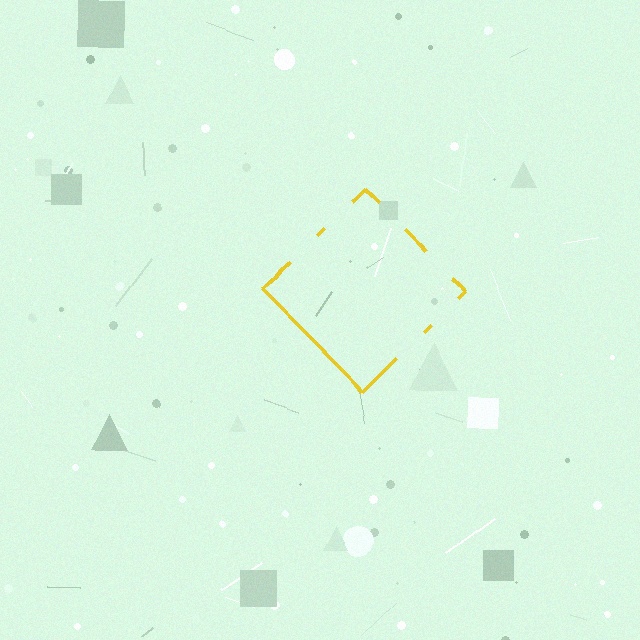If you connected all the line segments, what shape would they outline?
They would outline a diamond.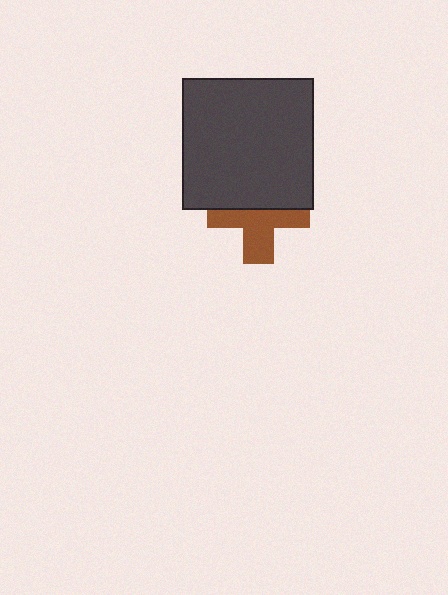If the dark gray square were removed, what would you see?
You would see the complete brown cross.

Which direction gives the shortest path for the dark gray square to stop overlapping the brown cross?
Moving up gives the shortest separation.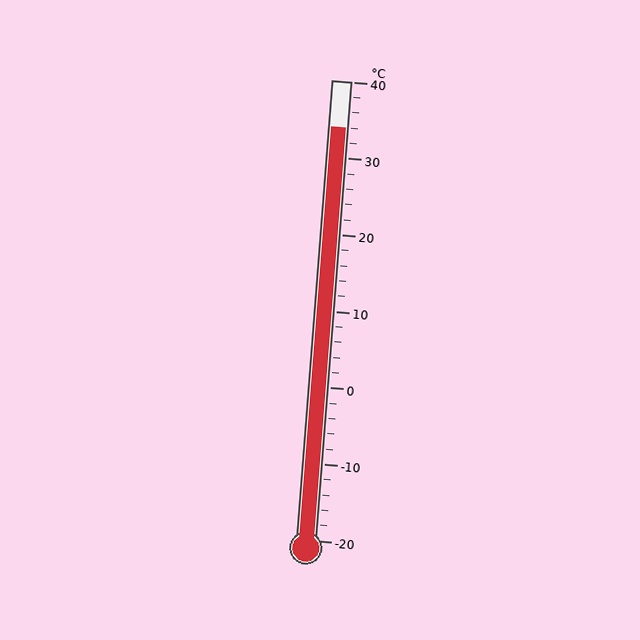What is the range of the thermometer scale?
The thermometer scale ranges from -20°C to 40°C.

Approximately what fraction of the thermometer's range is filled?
The thermometer is filled to approximately 90% of its range.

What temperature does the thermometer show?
The thermometer shows approximately 34°C.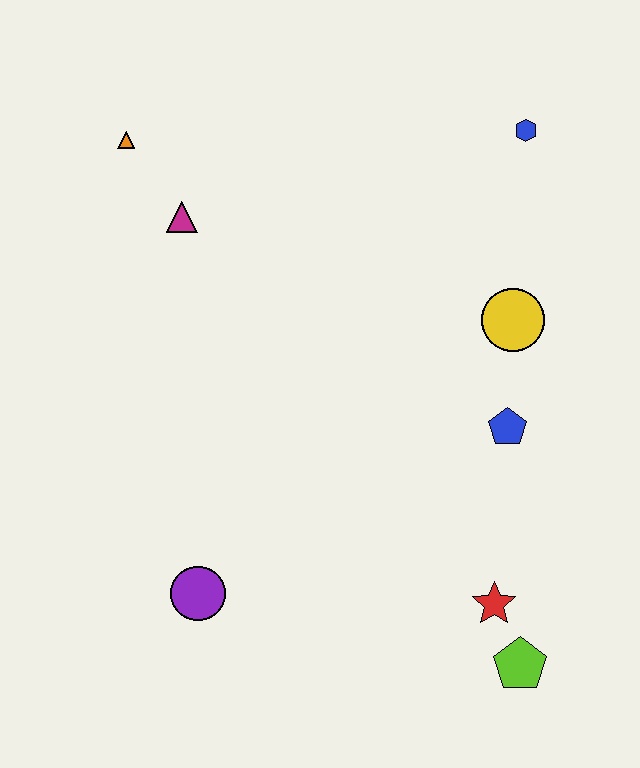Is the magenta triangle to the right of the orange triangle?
Yes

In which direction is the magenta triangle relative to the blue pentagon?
The magenta triangle is to the left of the blue pentagon.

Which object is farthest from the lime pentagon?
The orange triangle is farthest from the lime pentagon.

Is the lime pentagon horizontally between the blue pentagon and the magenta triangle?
No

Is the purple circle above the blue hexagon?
No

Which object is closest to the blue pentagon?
The yellow circle is closest to the blue pentagon.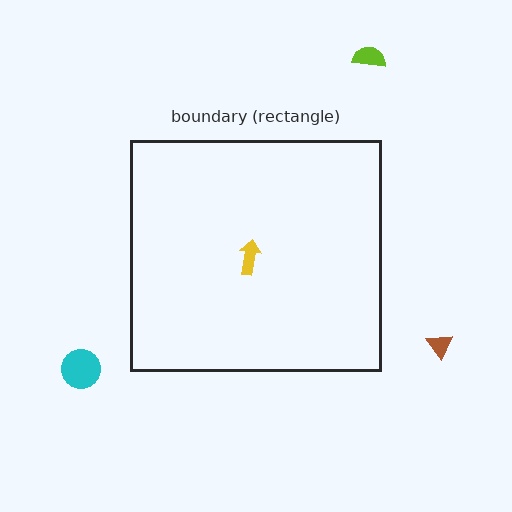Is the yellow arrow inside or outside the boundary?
Inside.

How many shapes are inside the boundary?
1 inside, 3 outside.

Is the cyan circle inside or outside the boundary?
Outside.